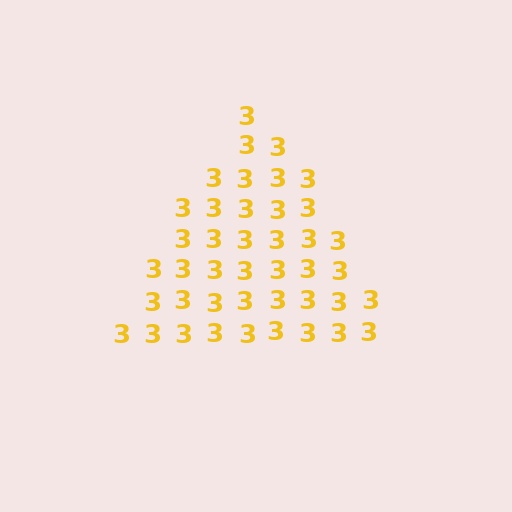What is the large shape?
The large shape is a triangle.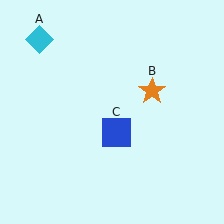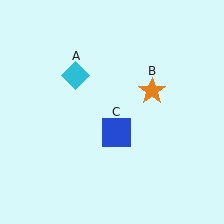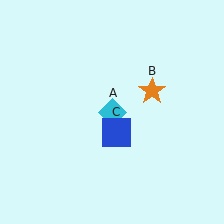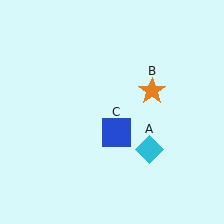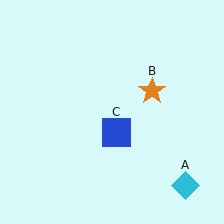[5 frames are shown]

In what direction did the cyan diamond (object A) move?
The cyan diamond (object A) moved down and to the right.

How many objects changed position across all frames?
1 object changed position: cyan diamond (object A).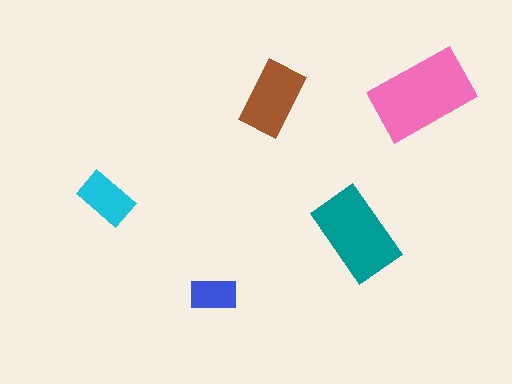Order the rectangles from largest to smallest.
the pink one, the teal one, the brown one, the cyan one, the blue one.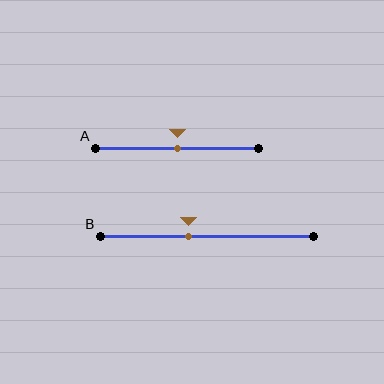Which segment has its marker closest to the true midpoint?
Segment A has its marker closest to the true midpoint.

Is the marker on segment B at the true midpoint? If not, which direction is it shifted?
No, the marker on segment B is shifted to the left by about 9% of the segment length.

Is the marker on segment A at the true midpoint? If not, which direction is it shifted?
Yes, the marker on segment A is at the true midpoint.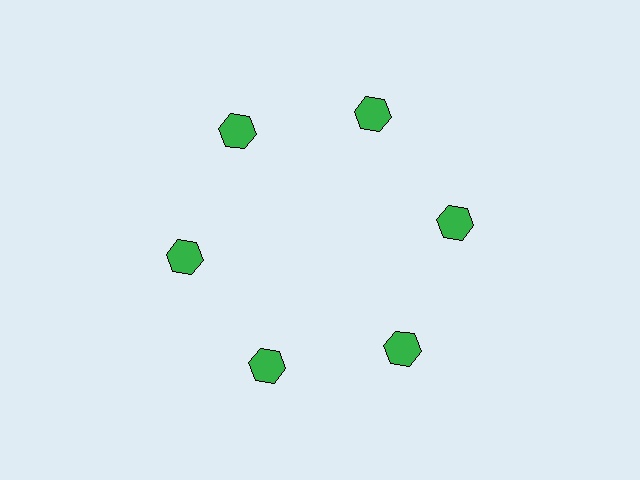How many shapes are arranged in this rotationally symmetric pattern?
There are 6 shapes, arranged in 6 groups of 1.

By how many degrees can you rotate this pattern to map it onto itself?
The pattern maps onto itself every 60 degrees of rotation.